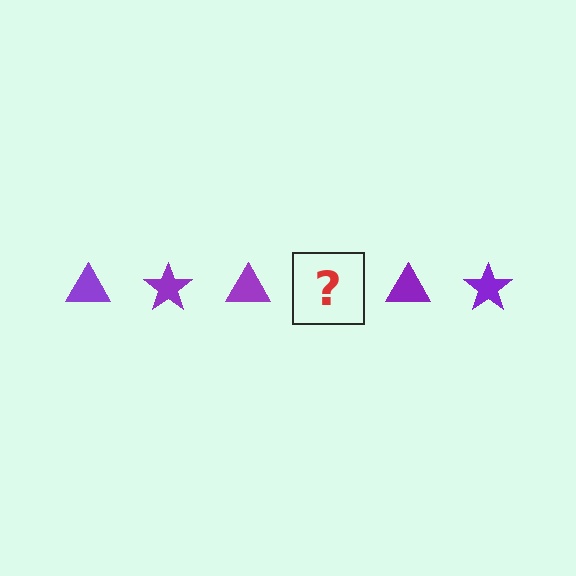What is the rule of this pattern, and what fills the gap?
The rule is that the pattern cycles through triangle, star shapes in purple. The gap should be filled with a purple star.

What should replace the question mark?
The question mark should be replaced with a purple star.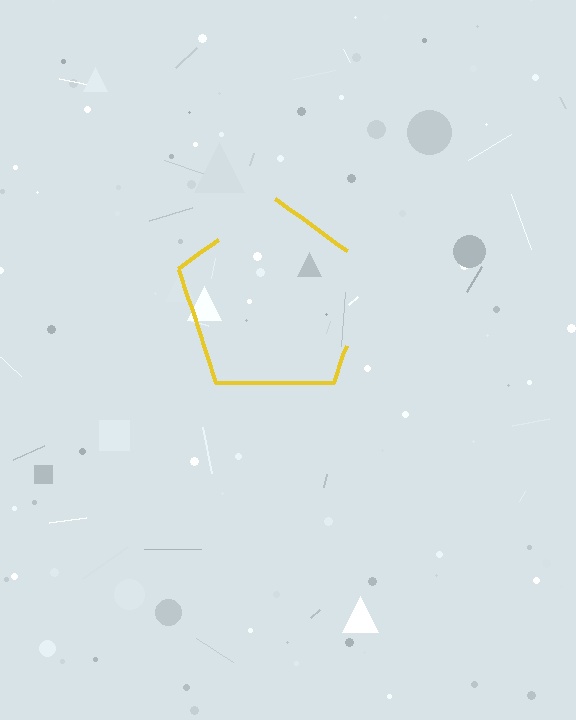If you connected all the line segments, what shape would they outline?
They would outline a pentagon.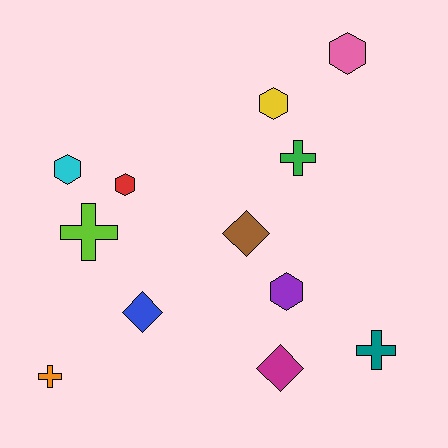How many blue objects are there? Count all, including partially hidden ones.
There is 1 blue object.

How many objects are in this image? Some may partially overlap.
There are 12 objects.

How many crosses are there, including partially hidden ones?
There are 4 crosses.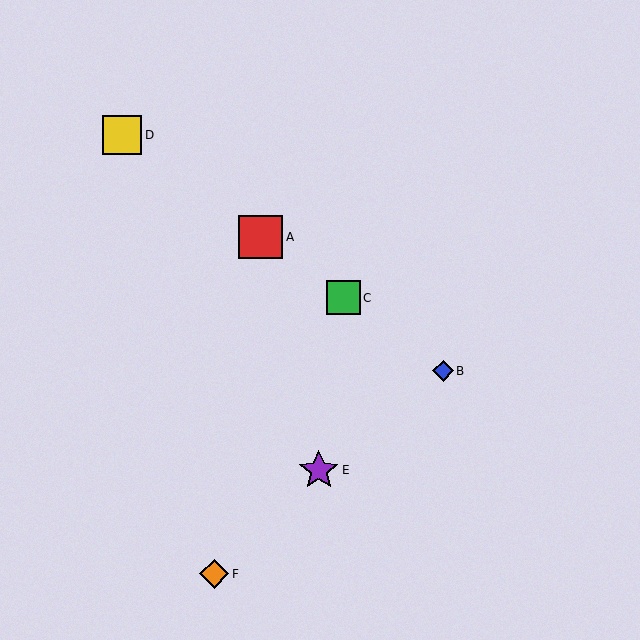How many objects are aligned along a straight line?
4 objects (A, B, C, D) are aligned along a straight line.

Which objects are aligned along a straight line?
Objects A, B, C, D are aligned along a straight line.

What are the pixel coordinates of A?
Object A is at (261, 237).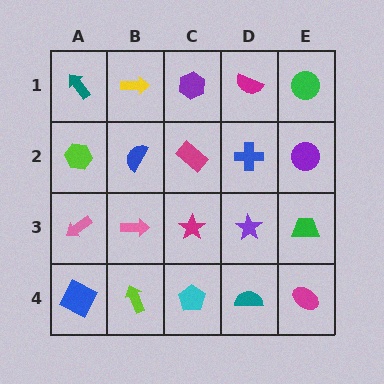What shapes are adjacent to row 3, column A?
A lime hexagon (row 2, column A), a blue square (row 4, column A), a pink arrow (row 3, column B).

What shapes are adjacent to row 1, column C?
A magenta rectangle (row 2, column C), a yellow arrow (row 1, column B), a magenta semicircle (row 1, column D).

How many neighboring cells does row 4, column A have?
2.